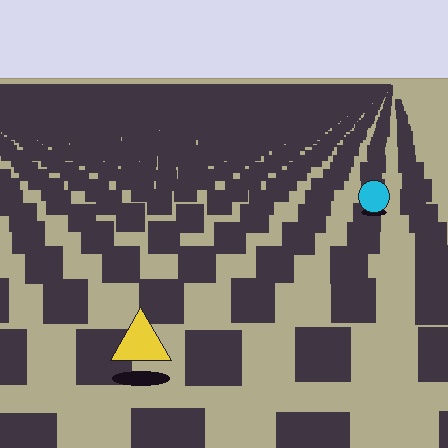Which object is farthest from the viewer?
The cyan circle is farthest from the viewer. It appears smaller and the ground texture around it is denser.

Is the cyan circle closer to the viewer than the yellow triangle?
No. The yellow triangle is closer — you can tell from the texture gradient: the ground texture is coarser near it.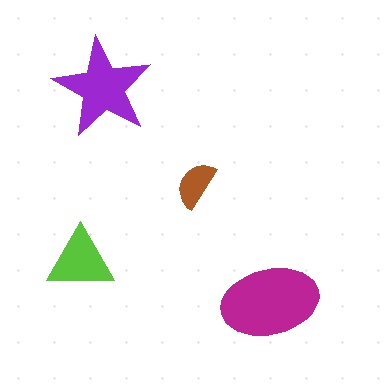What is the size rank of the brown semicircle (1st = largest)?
4th.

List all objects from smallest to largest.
The brown semicircle, the lime triangle, the purple star, the magenta ellipse.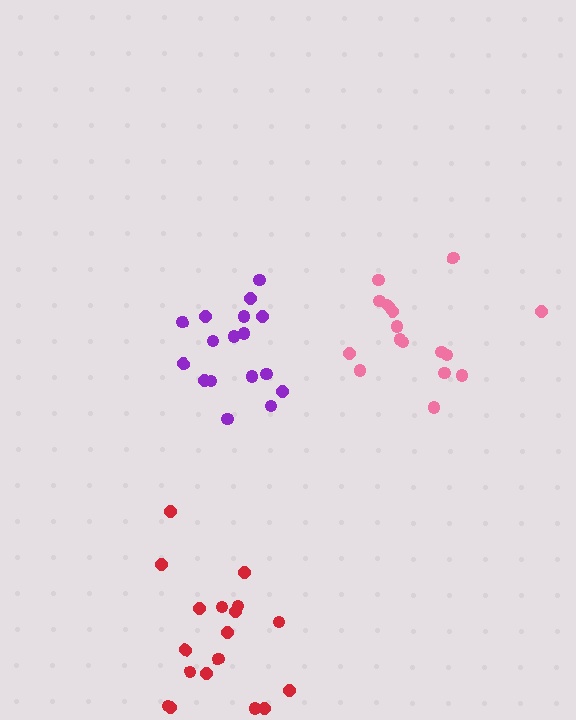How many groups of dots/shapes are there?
There are 3 groups.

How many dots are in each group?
Group 1: 18 dots, Group 2: 17 dots, Group 3: 16 dots (51 total).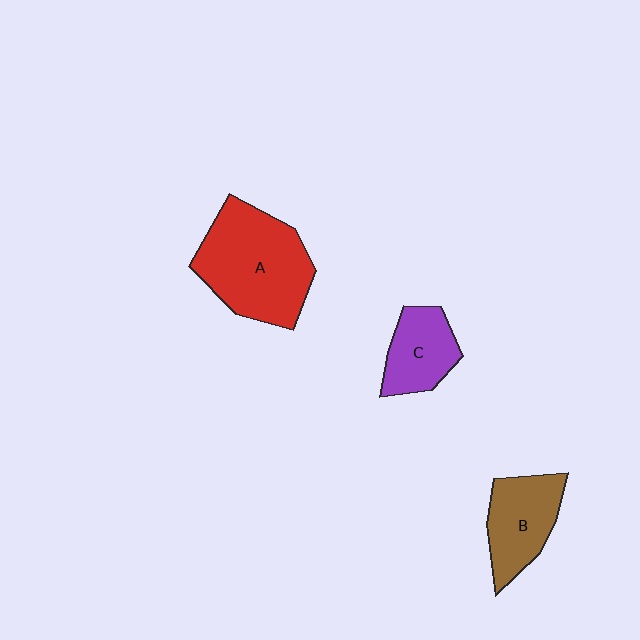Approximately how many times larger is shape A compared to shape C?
Approximately 2.0 times.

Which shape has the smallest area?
Shape C (purple).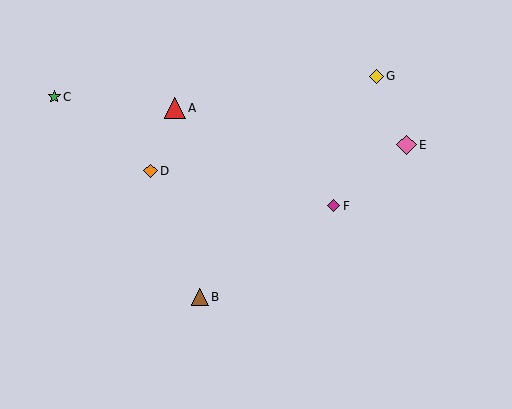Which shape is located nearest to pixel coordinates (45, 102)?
The green star (labeled C) at (54, 97) is nearest to that location.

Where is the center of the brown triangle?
The center of the brown triangle is at (200, 297).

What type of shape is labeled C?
Shape C is a green star.